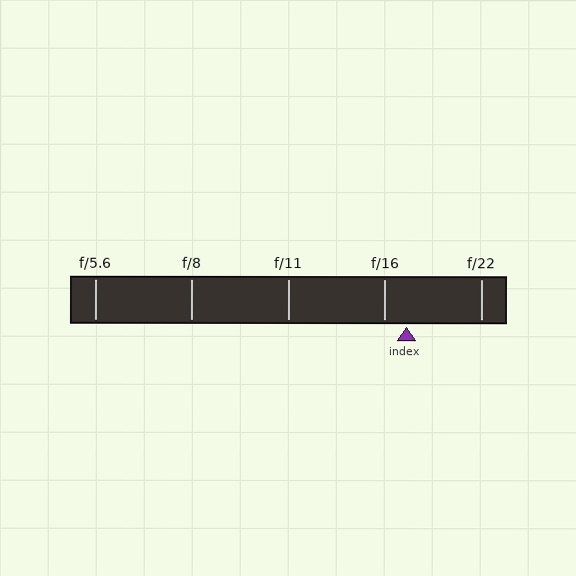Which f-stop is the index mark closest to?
The index mark is closest to f/16.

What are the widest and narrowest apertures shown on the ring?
The widest aperture shown is f/5.6 and the narrowest is f/22.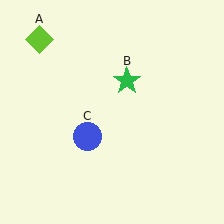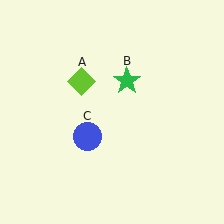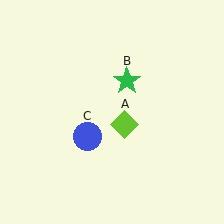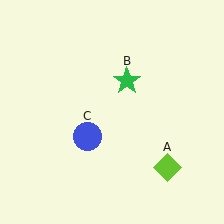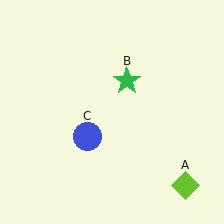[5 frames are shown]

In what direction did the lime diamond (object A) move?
The lime diamond (object A) moved down and to the right.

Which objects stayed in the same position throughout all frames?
Green star (object B) and blue circle (object C) remained stationary.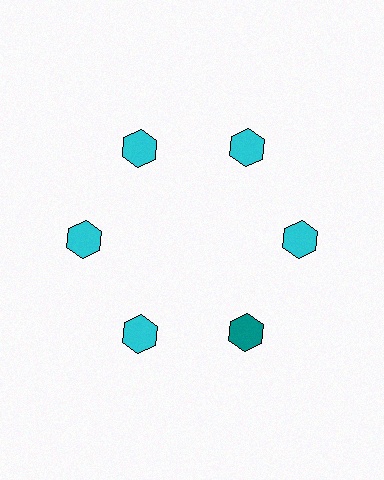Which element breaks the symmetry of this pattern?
The teal hexagon at roughly the 5 o'clock position breaks the symmetry. All other shapes are cyan hexagons.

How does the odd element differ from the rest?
It has a different color: teal instead of cyan.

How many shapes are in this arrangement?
There are 6 shapes arranged in a ring pattern.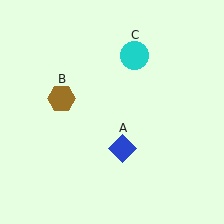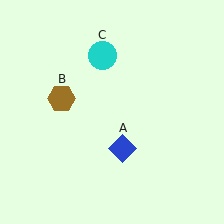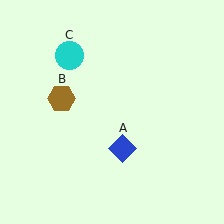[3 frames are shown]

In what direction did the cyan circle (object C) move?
The cyan circle (object C) moved left.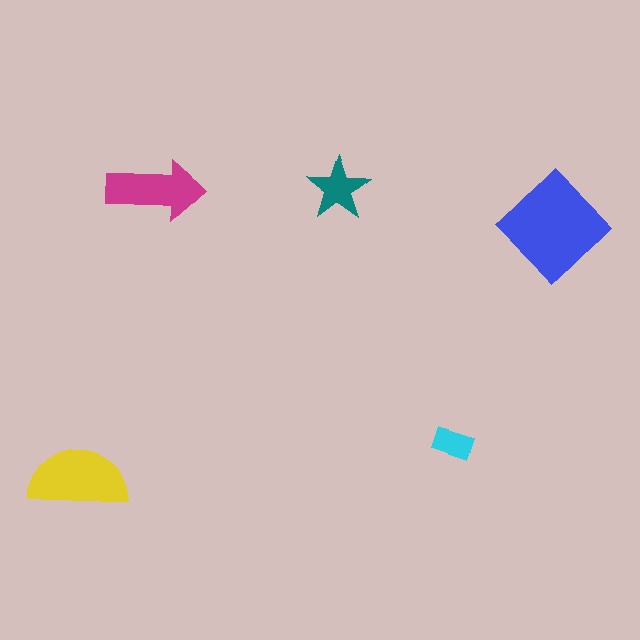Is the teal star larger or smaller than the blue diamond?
Smaller.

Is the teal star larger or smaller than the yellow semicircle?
Smaller.